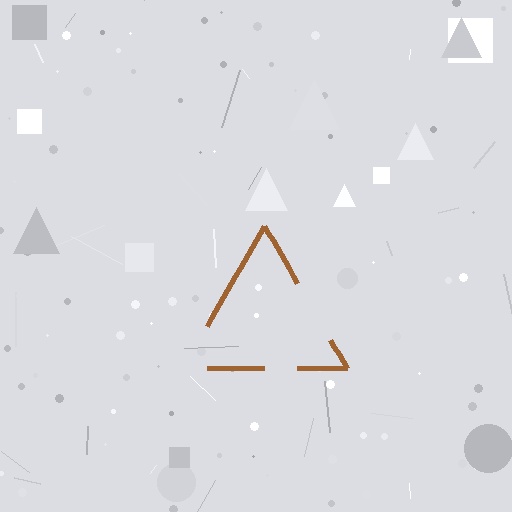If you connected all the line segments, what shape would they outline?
They would outline a triangle.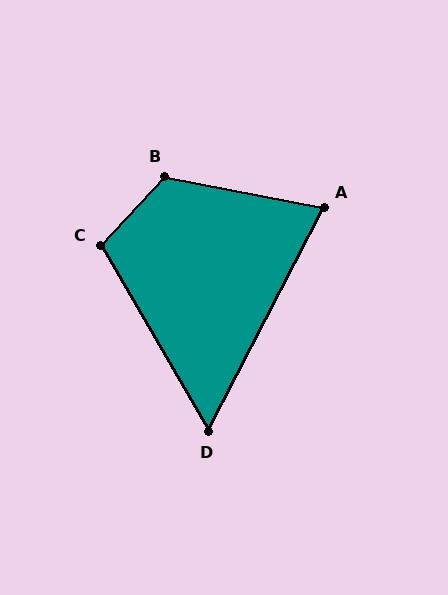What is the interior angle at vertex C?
Approximately 107 degrees (obtuse).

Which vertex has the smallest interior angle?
D, at approximately 58 degrees.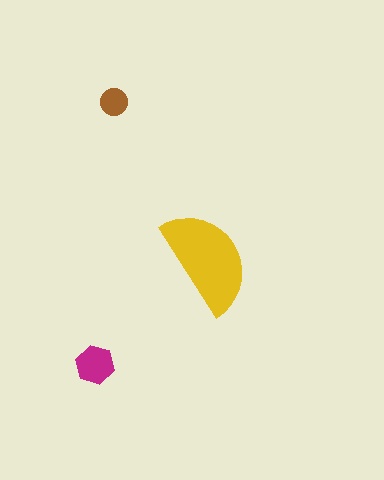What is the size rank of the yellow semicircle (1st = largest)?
1st.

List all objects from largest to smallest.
The yellow semicircle, the magenta hexagon, the brown circle.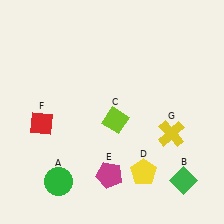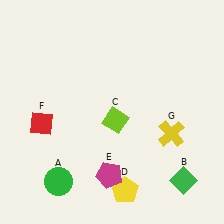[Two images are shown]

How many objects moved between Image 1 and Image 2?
1 object moved between the two images.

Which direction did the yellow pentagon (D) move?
The yellow pentagon (D) moved left.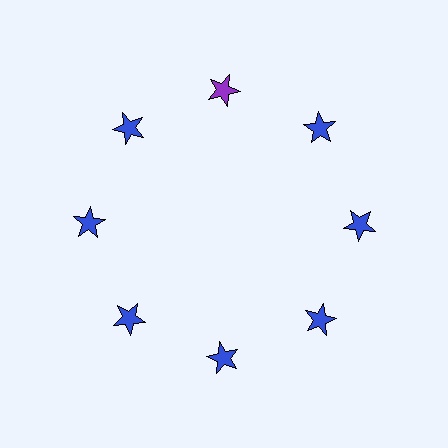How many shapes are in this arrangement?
There are 8 shapes arranged in a ring pattern.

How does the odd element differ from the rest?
It has a different color: purple instead of blue.